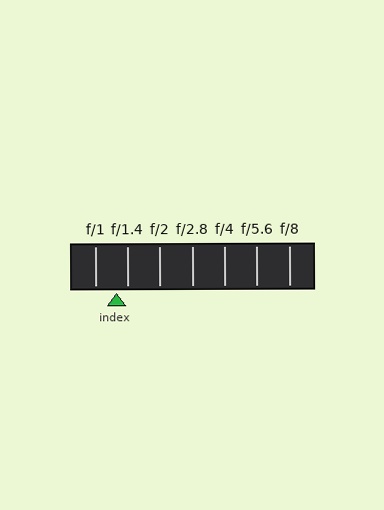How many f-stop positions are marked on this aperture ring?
There are 7 f-stop positions marked.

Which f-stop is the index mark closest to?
The index mark is closest to f/1.4.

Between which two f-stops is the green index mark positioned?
The index mark is between f/1 and f/1.4.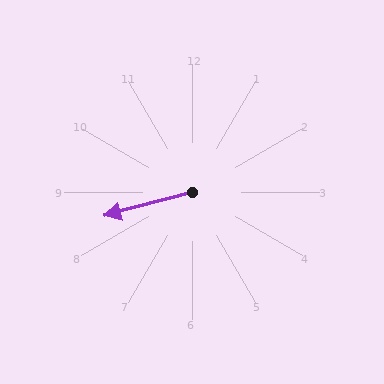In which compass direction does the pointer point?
West.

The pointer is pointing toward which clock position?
Roughly 9 o'clock.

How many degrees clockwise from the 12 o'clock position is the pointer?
Approximately 255 degrees.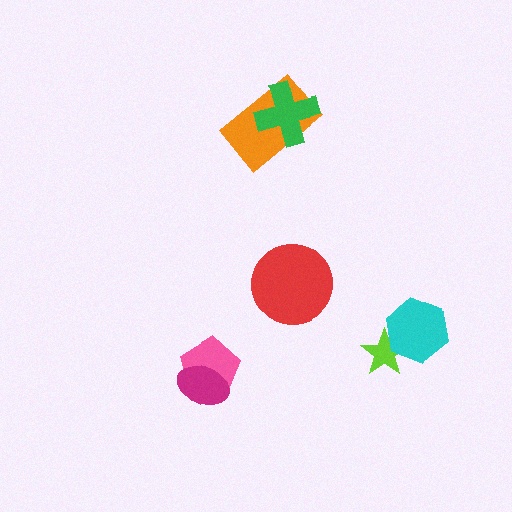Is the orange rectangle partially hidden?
Yes, it is partially covered by another shape.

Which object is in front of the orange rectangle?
The green cross is in front of the orange rectangle.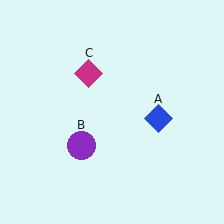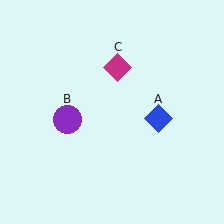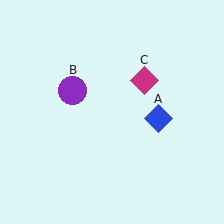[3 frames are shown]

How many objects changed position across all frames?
2 objects changed position: purple circle (object B), magenta diamond (object C).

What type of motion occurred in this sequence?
The purple circle (object B), magenta diamond (object C) rotated clockwise around the center of the scene.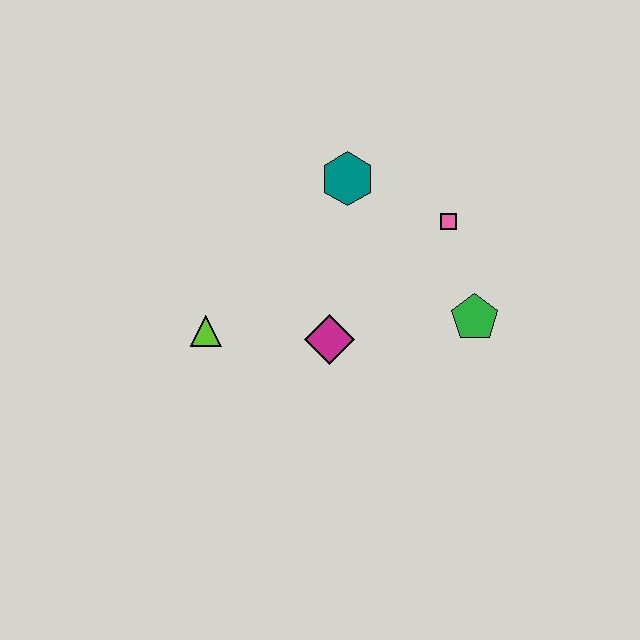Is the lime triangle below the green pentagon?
Yes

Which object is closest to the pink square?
The green pentagon is closest to the pink square.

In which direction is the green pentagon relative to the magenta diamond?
The green pentagon is to the right of the magenta diamond.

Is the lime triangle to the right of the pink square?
No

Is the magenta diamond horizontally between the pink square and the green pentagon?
No